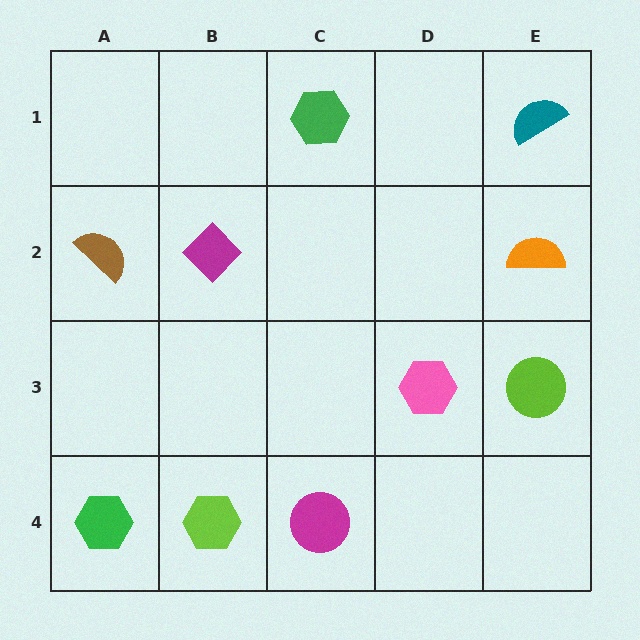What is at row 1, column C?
A green hexagon.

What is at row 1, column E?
A teal semicircle.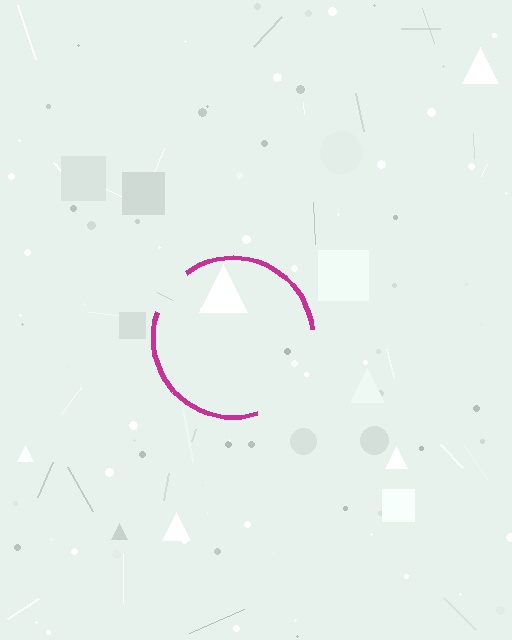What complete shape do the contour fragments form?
The contour fragments form a circle.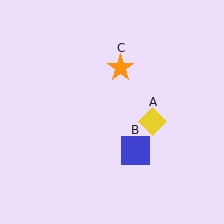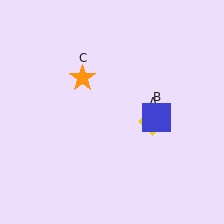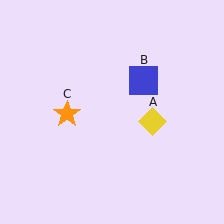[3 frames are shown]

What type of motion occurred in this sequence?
The blue square (object B), orange star (object C) rotated counterclockwise around the center of the scene.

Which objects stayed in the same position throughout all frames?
Yellow diamond (object A) remained stationary.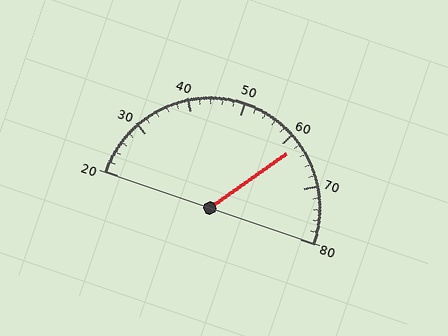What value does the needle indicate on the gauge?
The needle indicates approximately 62.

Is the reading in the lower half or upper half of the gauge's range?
The reading is in the upper half of the range (20 to 80).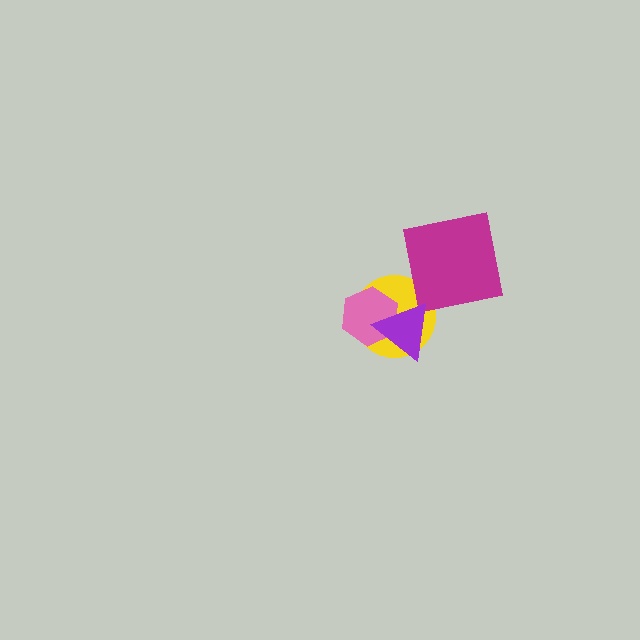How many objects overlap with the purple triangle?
2 objects overlap with the purple triangle.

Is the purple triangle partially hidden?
No, no other shape covers it.